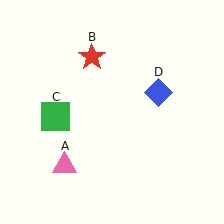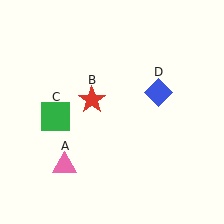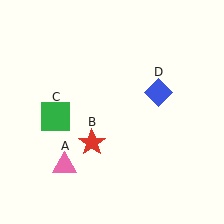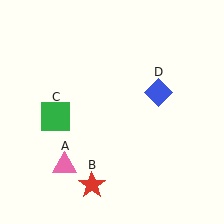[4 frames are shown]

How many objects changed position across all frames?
1 object changed position: red star (object B).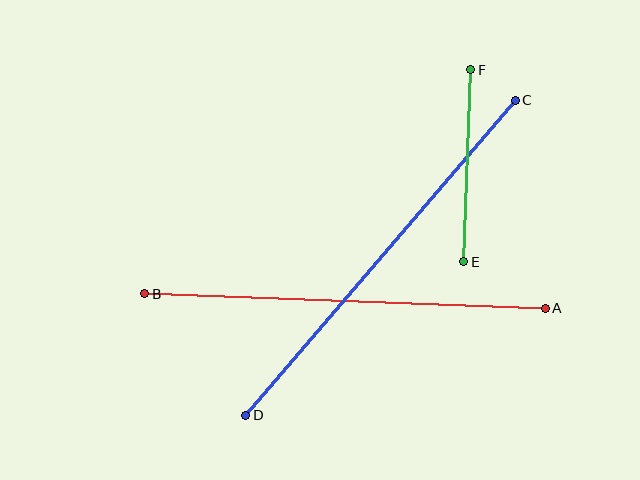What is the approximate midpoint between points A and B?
The midpoint is at approximately (345, 301) pixels.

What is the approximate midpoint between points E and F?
The midpoint is at approximately (467, 166) pixels.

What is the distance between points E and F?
The distance is approximately 192 pixels.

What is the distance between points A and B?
The distance is approximately 400 pixels.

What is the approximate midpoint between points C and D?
The midpoint is at approximately (380, 258) pixels.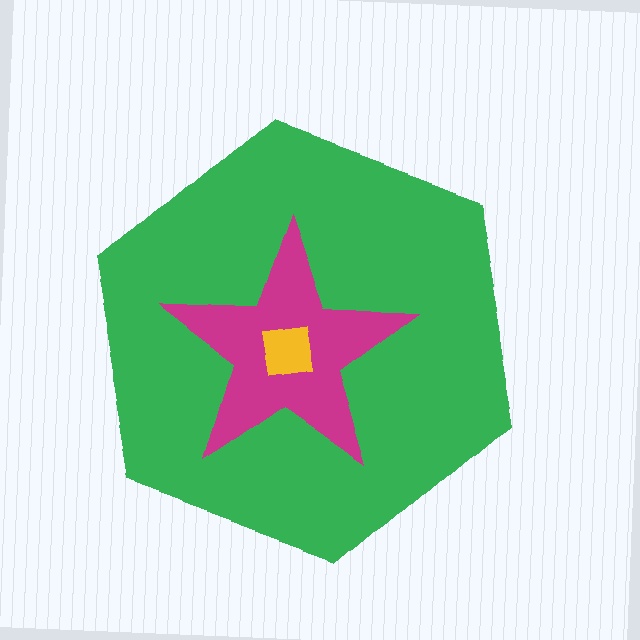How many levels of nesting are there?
3.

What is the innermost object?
The yellow square.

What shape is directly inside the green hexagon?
The magenta star.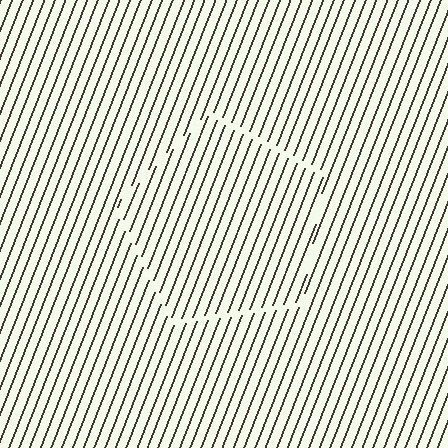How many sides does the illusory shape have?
5 sides — the line-ends trace a pentagon.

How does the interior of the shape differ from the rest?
The interior of the shape contains the same grating, shifted by half a period — the contour is defined by the phase discontinuity where line-ends from the inner and outer gratings abut.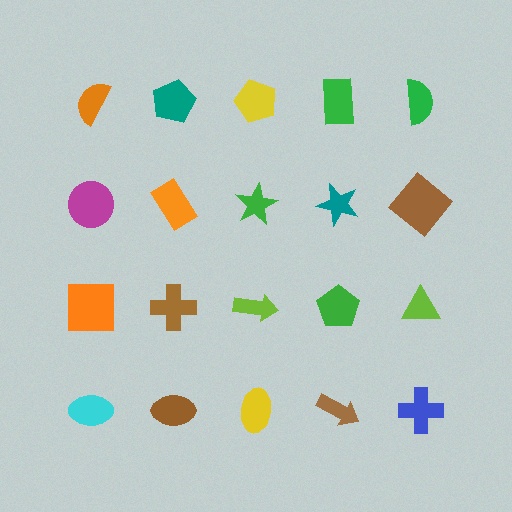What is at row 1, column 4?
A green rectangle.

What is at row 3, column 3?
A lime arrow.